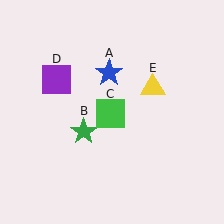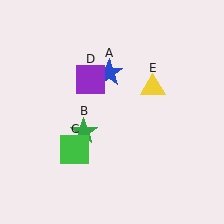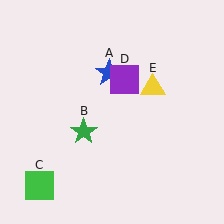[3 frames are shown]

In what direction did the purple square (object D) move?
The purple square (object D) moved right.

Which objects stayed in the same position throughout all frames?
Blue star (object A) and green star (object B) and yellow triangle (object E) remained stationary.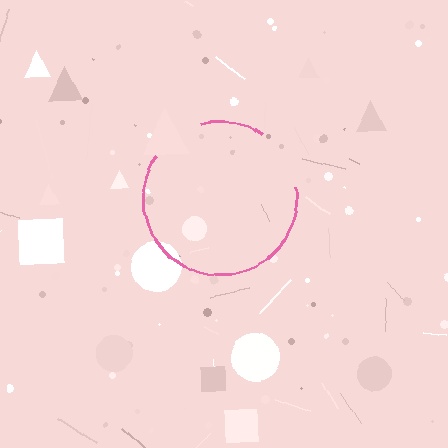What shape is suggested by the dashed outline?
The dashed outline suggests a circle.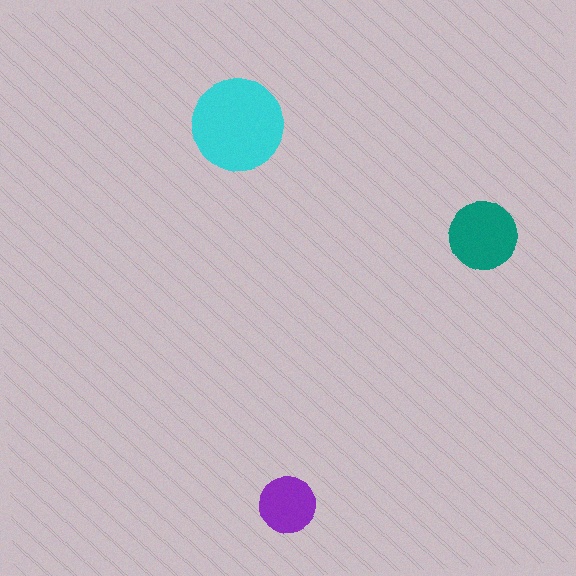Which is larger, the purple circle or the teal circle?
The teal one.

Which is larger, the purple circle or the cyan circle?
The cyan one.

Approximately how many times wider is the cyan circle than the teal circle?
About 1.5 times wider.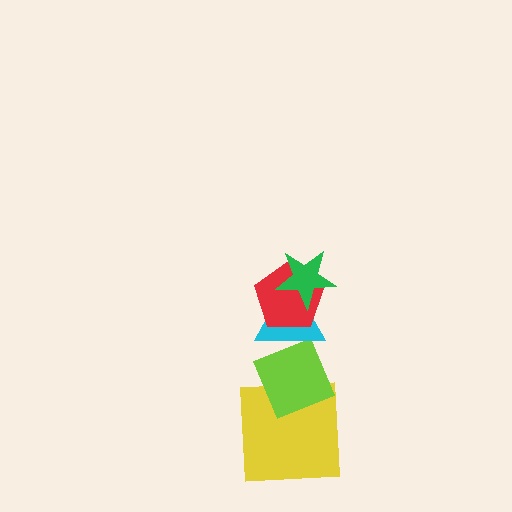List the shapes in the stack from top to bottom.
From top to bottom: the green star, the red pentagon, the cyan triangle, the lime diamond, the yellow square.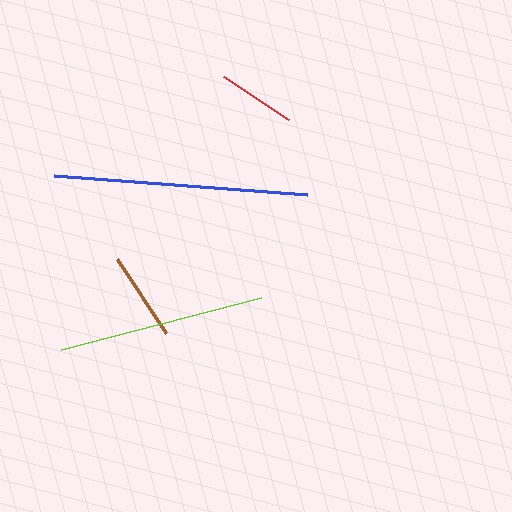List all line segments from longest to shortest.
From longest to shortest: blue, lime, brown, red.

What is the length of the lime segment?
The lime segment is approximately 206 pixels long.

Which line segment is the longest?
The blue line is the longest at approximately 254 pixels.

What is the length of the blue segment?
The blue segment is approximately 254 pixels long.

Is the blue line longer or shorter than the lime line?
The blue line is longer than the lime line.